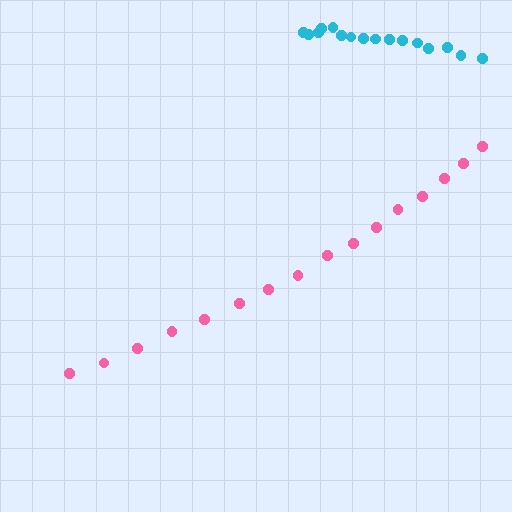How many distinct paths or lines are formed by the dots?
There are 2 distinct paths.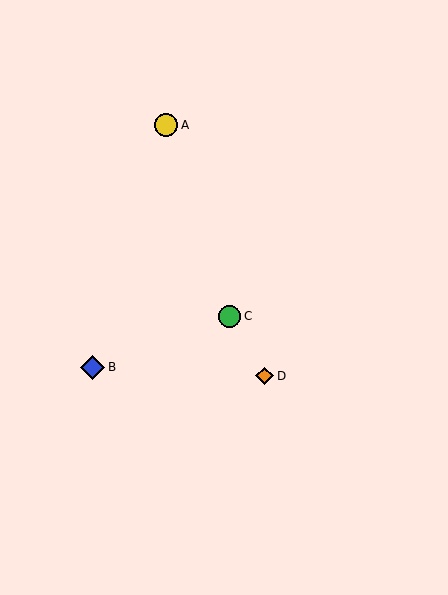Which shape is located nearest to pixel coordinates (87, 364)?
The blue diamond (labeled B) at (93, 367) is nearest to that location.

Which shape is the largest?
The blue diamond (labeled B) is the largest.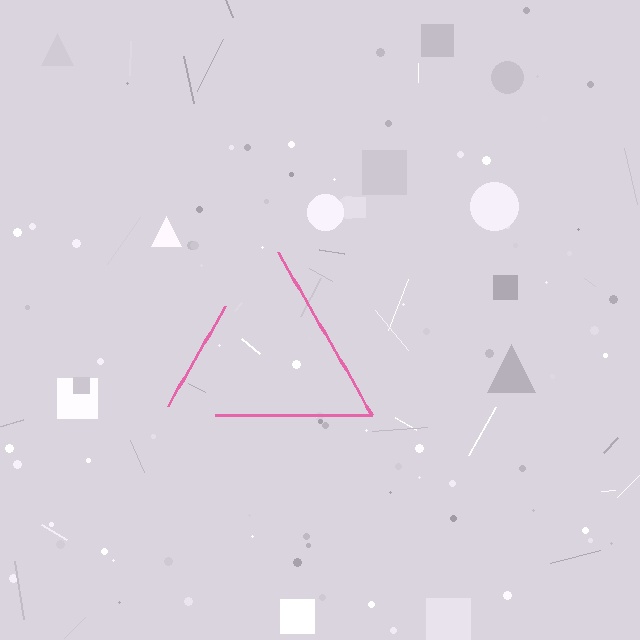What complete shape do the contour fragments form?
The contour fragments form a triangle.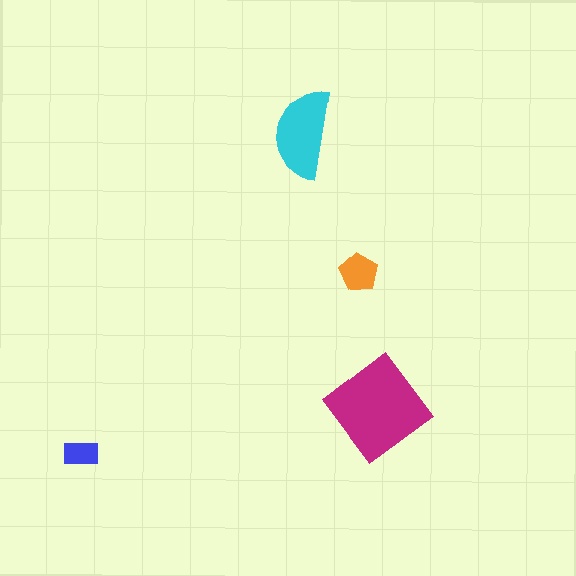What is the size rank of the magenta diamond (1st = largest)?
1st.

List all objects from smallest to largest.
The blue rectangle, the orange pentagon, the cyan semicircle, the magenta diamond.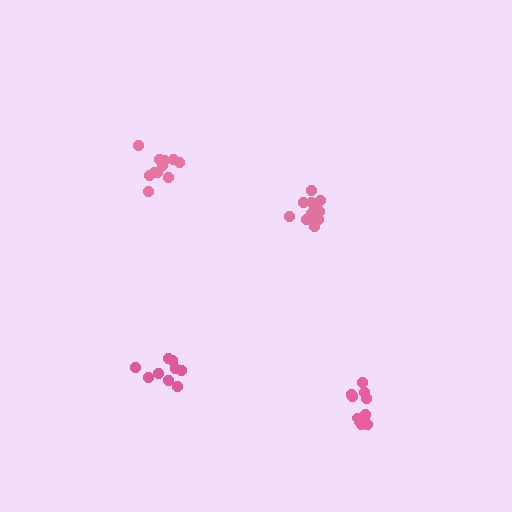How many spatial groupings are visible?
There are 4 spatial groupings.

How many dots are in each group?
Group 1: 11 dots, Group 2: 13 dots, Group 3: 9 dots, Group 4: 12 dots (45 total).